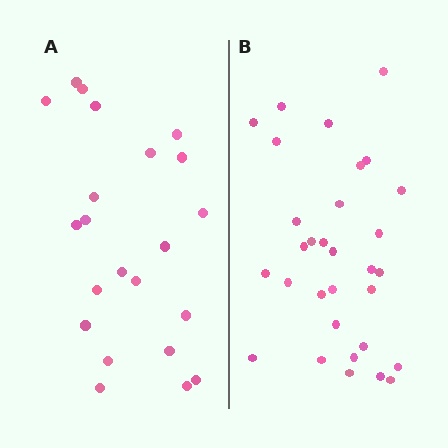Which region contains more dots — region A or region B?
Region B (the right region) has more dots.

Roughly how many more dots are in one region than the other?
Region B has roughly 8 or so more dots than region A.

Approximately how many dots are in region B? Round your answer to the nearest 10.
About 30 dots. (The exact count is 31, which rounds to 30.)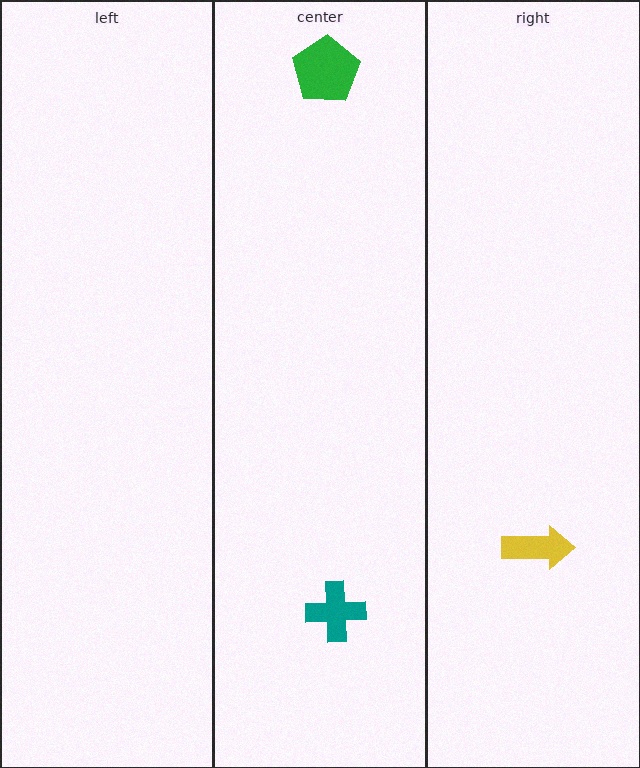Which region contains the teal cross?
The center region.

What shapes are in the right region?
The yellow arrow.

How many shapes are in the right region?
1.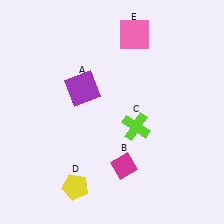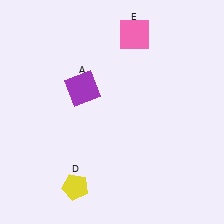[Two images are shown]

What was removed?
The lime cross (C), the magenta diamond (B) were removed in Image 2.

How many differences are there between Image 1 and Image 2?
There are 2 differences between the two images.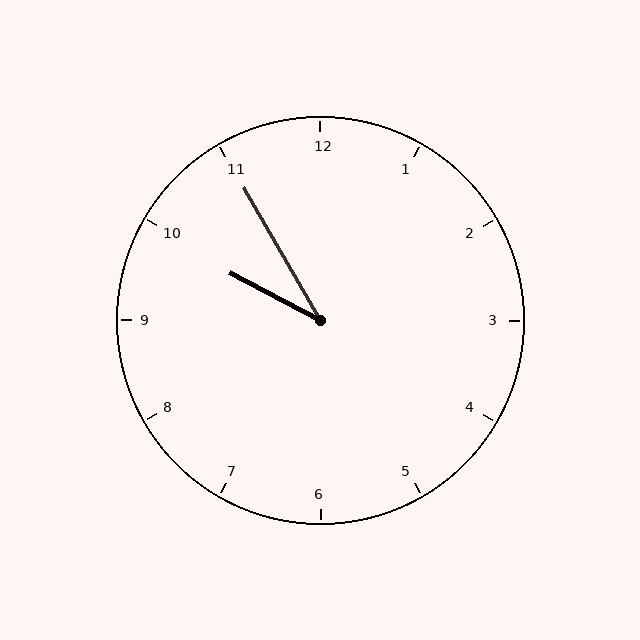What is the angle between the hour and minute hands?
Approximately 32 degrees.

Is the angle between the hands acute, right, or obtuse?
It is acute.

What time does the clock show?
9:55.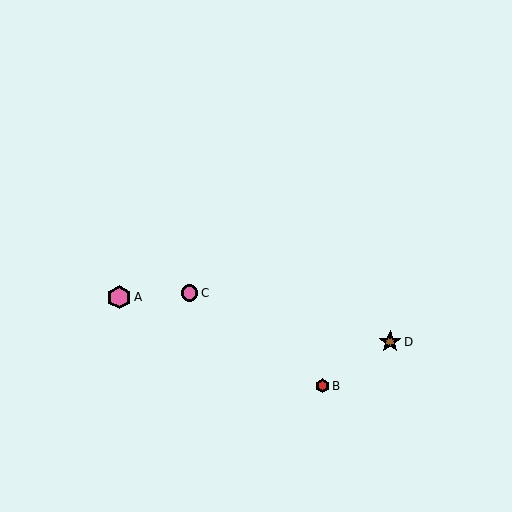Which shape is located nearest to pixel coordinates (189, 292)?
The pink circle (labeled C) at (190, 293) is nearest to that location.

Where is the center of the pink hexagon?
The center of the pink hexagon is at (119, 297).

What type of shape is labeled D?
Shape D is a brown star.